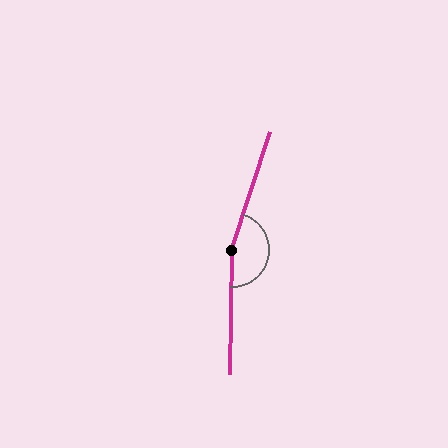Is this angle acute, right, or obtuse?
It is obtuse.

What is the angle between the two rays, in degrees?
Approximately 163 degrees.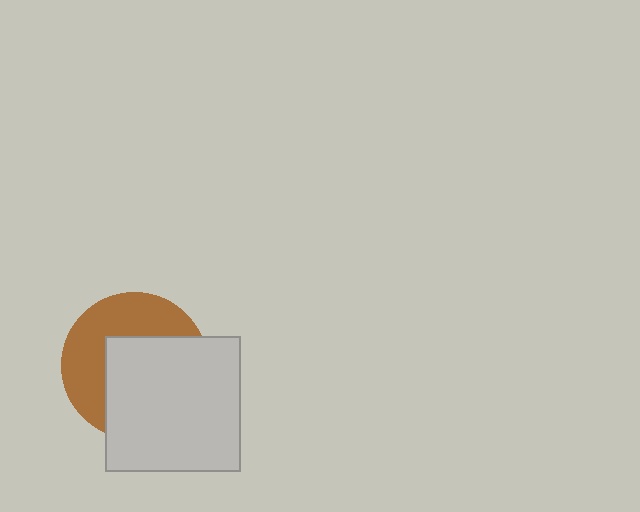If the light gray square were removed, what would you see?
You would see the complete brown circle.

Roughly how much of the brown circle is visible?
About half of it is visible (roughly 45%).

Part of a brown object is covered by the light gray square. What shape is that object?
It is a circle.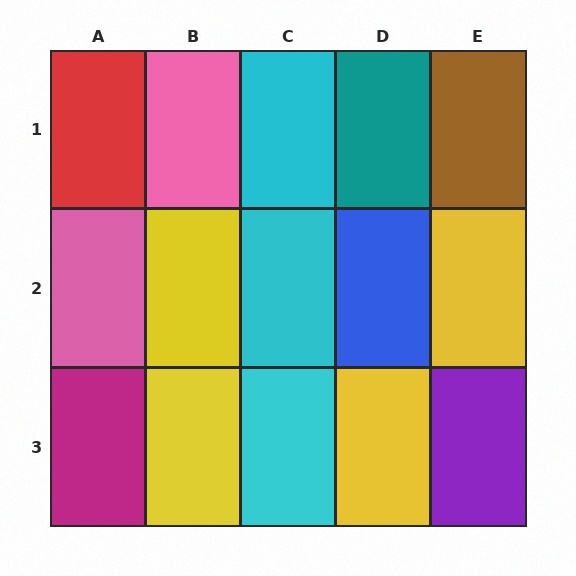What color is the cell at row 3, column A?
Magenta.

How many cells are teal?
1 cell is teal.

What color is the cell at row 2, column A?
Pink.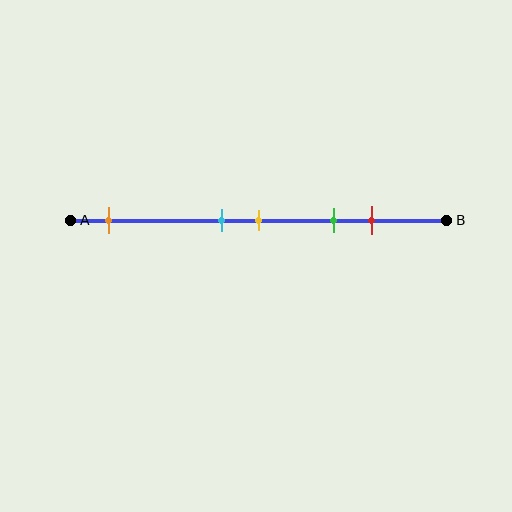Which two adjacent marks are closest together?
The cyan and yellow marks are the closest adjacent pair.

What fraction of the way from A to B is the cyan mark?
The cyan mark is approximately 40% (0.4) of the way from A to B.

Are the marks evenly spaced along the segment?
No, the marks are not evenly spaced.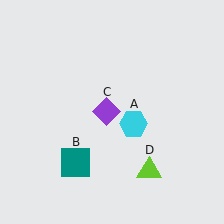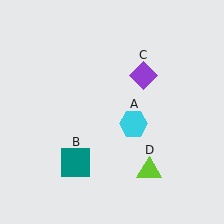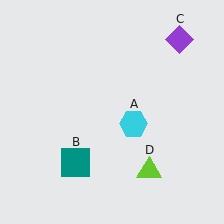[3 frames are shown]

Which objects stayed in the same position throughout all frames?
Cyan hexagon (object A) and teal square (object B) and lime triangle (object D) remained stationary.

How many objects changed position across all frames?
1 object changed position: purple diamond (object C).